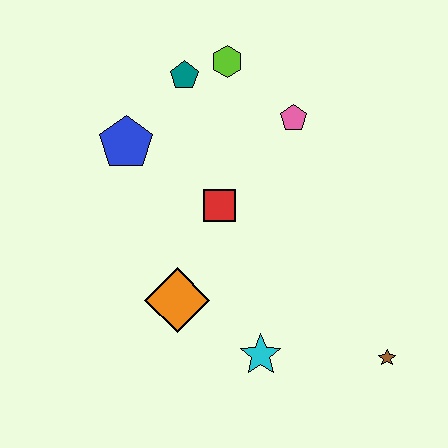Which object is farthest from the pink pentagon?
The brown star is farthest from the pink pentagon.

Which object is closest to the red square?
The orange diamond is closest to the red square.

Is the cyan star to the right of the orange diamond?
Yes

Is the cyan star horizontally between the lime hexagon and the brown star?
Yes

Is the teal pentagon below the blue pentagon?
No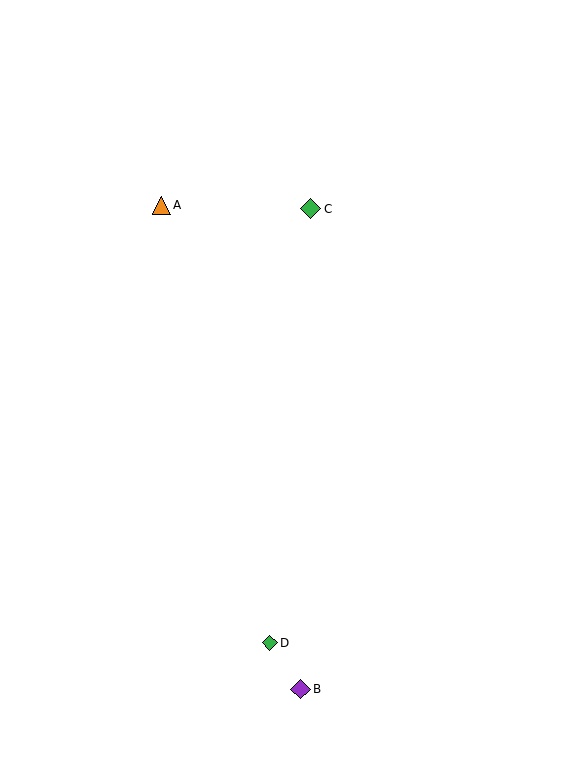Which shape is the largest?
The green diamond (labeled C) is the largest.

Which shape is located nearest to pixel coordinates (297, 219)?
The green diamond (labeled C) at (310, 209) is nearest to that location.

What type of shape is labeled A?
Shape A is an orange triangle.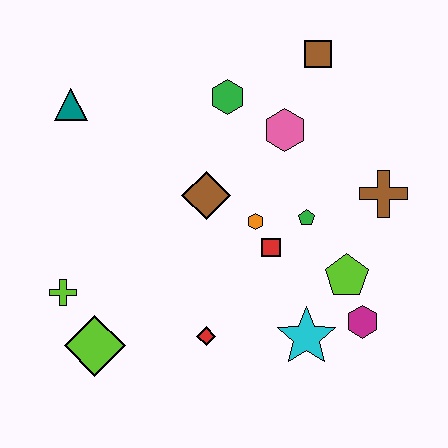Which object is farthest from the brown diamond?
The magenta hexagon is farthest from the brown diamond.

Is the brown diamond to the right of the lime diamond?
Yes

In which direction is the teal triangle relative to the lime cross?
The teal triangle is above the lime cross.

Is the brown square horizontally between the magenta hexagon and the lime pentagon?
No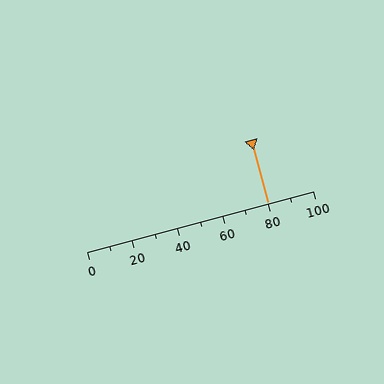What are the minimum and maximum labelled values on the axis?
The axis runs from 0 to 100.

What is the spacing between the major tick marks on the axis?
The major ticks are spaced 20 apart.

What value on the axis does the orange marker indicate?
The marker indicates approximately 80.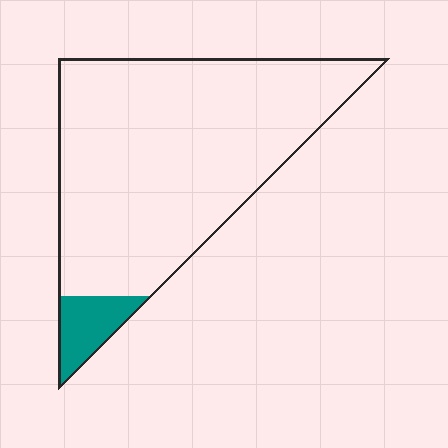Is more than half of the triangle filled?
No.